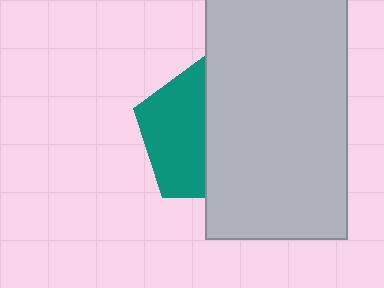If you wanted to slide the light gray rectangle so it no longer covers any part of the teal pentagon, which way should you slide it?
Slide it right — that is the most direct way to separate the two shapes.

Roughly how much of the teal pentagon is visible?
About half of it is visible (roughly 46%).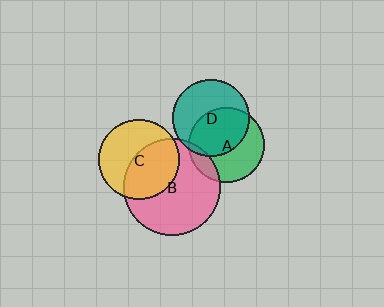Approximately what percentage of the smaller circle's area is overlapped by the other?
Approximately 50%.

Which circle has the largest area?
Circle B (pink).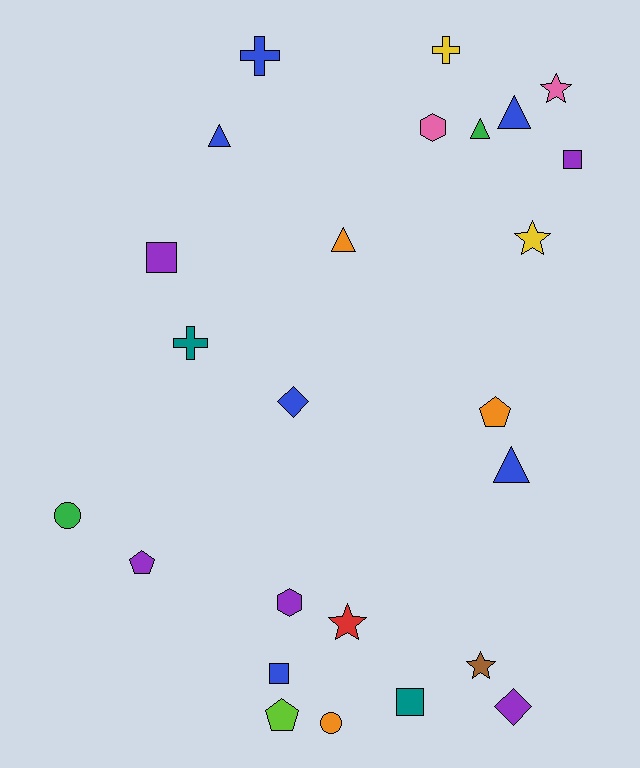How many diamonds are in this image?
There are 2 diamonds.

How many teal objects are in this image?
There are 2 teal objects.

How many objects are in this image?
There are 25 objects.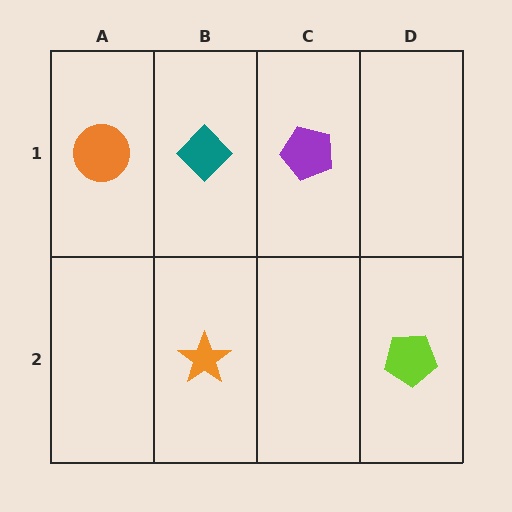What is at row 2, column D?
A lime pentagon.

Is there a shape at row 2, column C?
No, that cell is empty.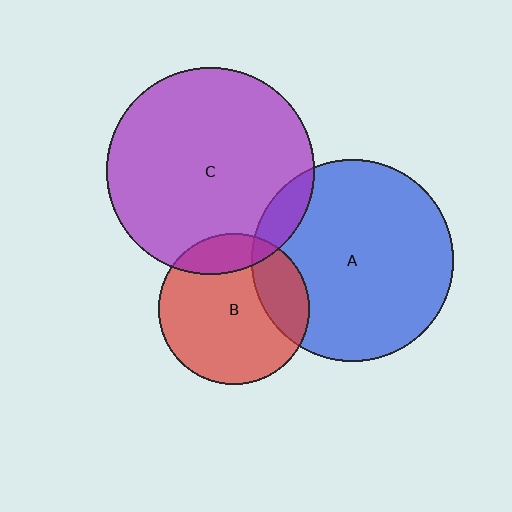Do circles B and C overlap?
Yes.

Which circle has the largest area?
Circle C (purple).